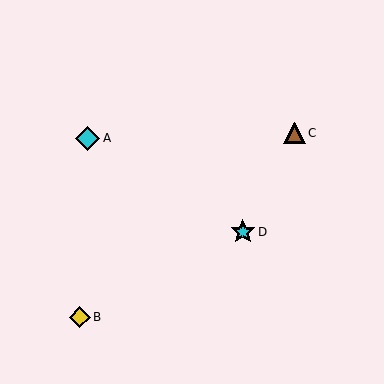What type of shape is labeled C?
Shape C is a brown triangle.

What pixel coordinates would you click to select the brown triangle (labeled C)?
Click at (294, 133) to select the brown triangle C.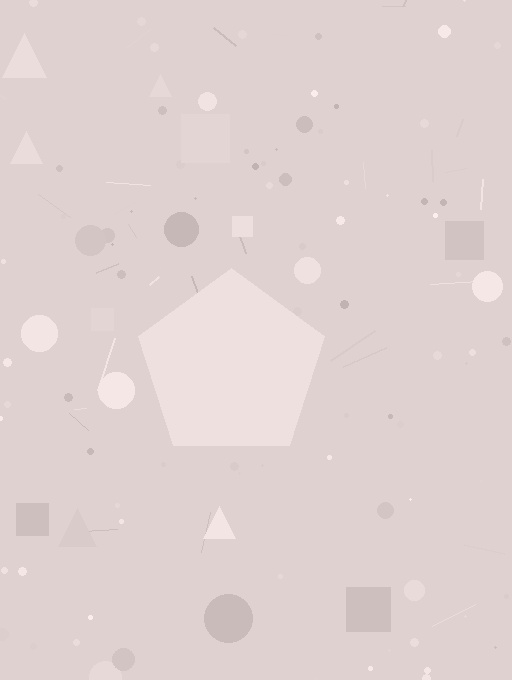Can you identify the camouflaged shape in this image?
The camouflaged shape is a pentagon.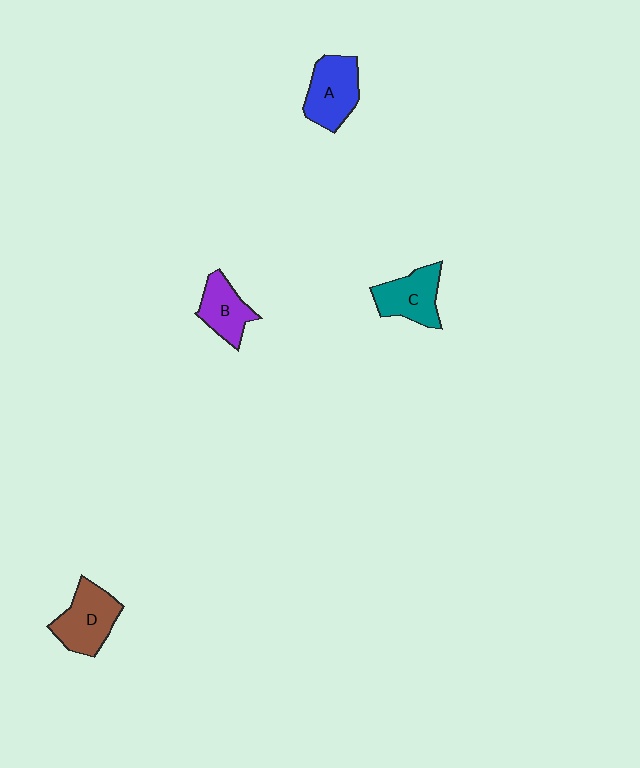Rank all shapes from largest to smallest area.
From largest to smallest: D (brown), A (blue), C (teal), B (purple).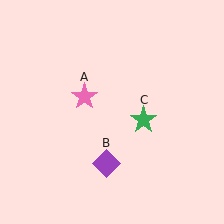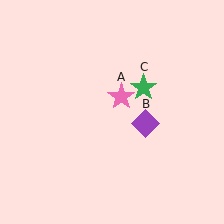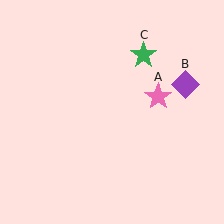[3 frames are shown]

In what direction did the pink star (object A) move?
The pink star (object A) moved right.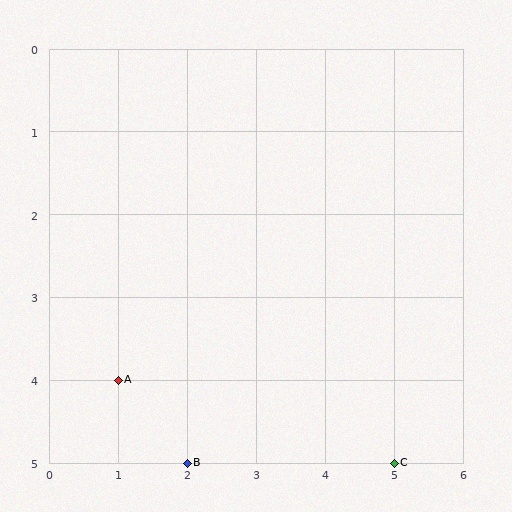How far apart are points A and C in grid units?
Points A and C are 4 columns and 1 row apart (about 4.1 grid units diagonally).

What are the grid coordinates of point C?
Point C is at grid coordinates (5, 5).